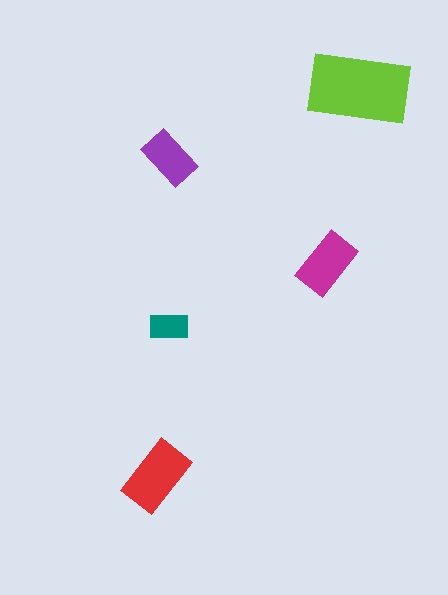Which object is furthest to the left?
The red rectangle is leftmost.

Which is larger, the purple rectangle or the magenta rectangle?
The magenta one.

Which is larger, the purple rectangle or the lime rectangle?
The lime one.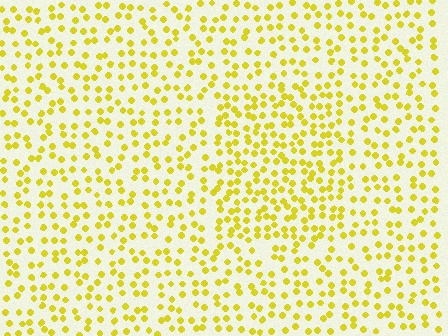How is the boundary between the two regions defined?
The boundary is defined by a change in element density (approximately 1.5x ratio). All elements are the same color, size, and shape.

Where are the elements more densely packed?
The elements are more densely packed inside the rectangle boundary.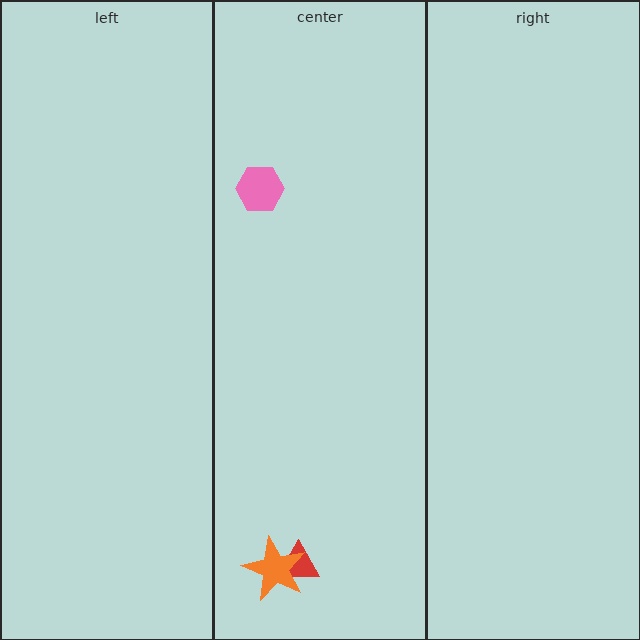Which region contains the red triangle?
The center region.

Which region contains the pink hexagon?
The center region.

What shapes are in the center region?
The pink hexagon, the red triangle, the orange star.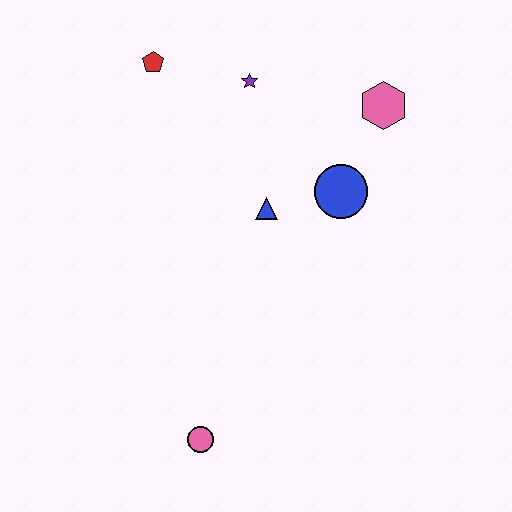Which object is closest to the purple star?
The red pentagon is closest to the purple star.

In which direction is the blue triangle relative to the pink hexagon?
The blue triangle is to the left of the pink hexagon.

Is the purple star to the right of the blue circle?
No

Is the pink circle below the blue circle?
Yes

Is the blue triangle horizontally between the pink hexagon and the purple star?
Yes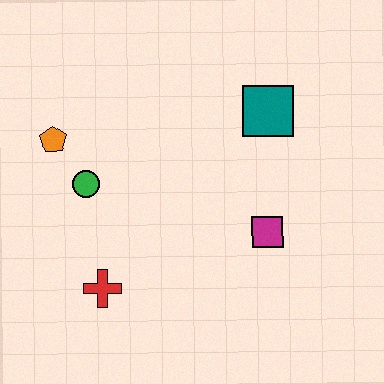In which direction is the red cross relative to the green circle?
The red cross is below the green circle.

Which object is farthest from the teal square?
The red cross is farthest from the teal square.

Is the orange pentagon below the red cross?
No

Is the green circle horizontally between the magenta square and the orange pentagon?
Yes